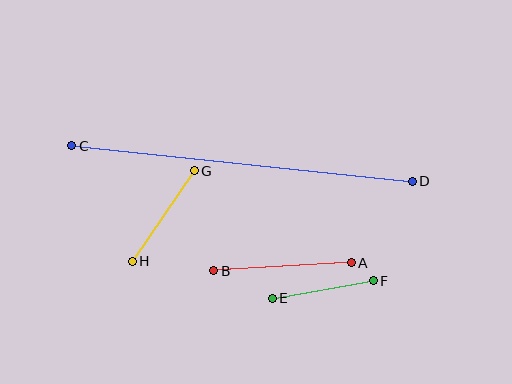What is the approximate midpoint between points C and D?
The midpoint is at approximately (242, 164) pixels.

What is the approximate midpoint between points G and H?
The midpoint is at approximately (163, 216) pixels.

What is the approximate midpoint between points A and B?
The midpoint is at approximately (282, 267) pixels.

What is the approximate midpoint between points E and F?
The midpoint is at approximately (323, 289) pixels.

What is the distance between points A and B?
The distance is approximately 137 pixels.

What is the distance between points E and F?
The distance is approximately 102 pixels.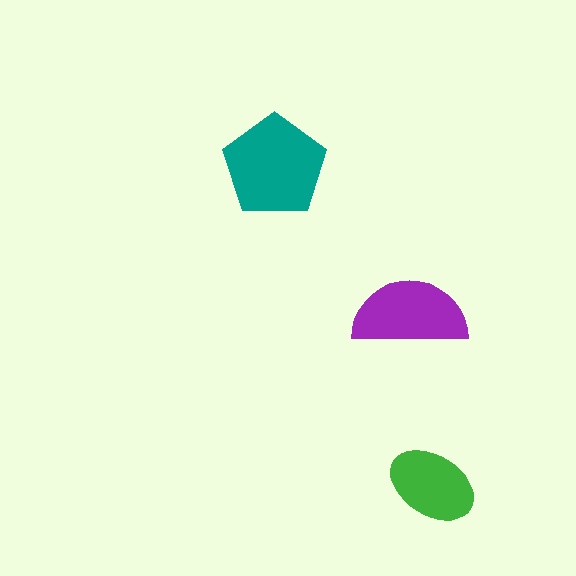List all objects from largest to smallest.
The teal pentagon, the purple semicircle, the green ellipse.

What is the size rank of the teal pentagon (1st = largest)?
1st.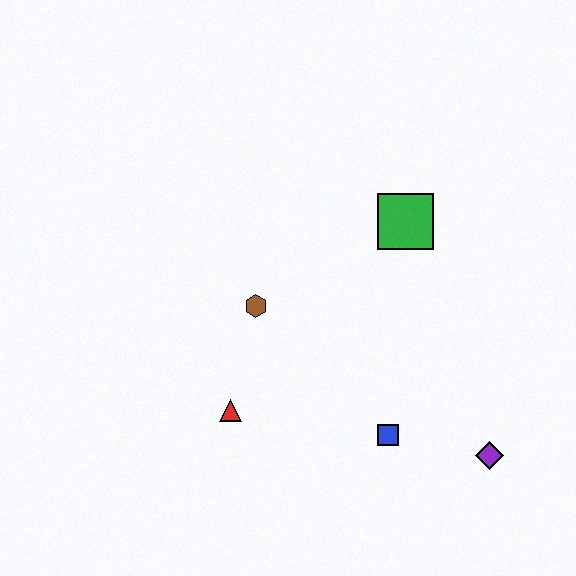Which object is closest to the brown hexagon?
The red triangle is closest to the brown hexagon.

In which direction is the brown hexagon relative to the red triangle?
The brown hexagon is above the red triangle.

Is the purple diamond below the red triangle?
Yes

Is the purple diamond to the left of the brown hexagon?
No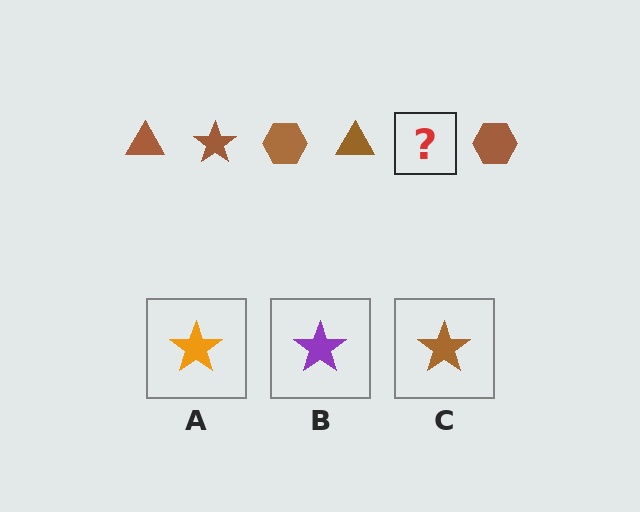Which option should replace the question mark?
Option C.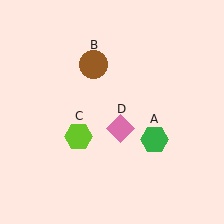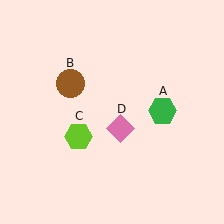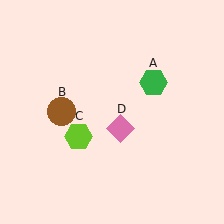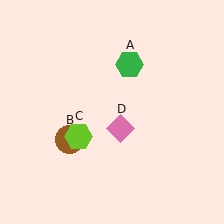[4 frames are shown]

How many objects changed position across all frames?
2 objects changed position: green hexagon (object A), brown circle (object B).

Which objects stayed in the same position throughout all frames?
Lime hexagon (object C) and pink diamond (object D) remained stationary.